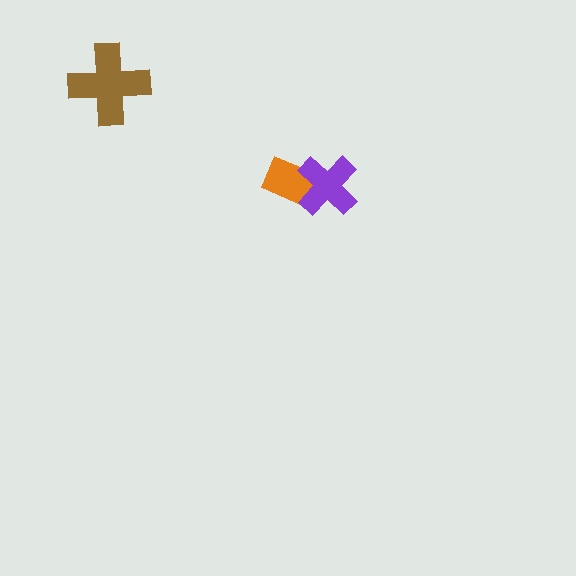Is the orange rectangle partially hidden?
Yes, it is partially covered by another shape.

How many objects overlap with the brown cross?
0 objects overlap with the brown cross.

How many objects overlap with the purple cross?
1 object overlaps with the purple cross.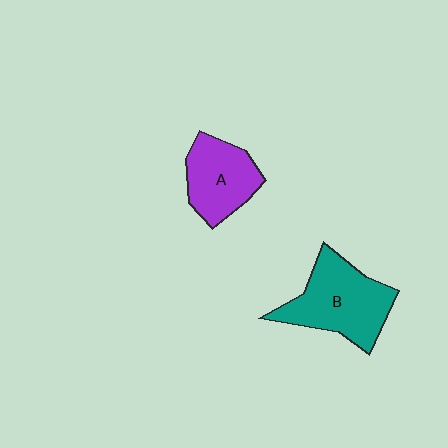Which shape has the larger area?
Shape B (teal).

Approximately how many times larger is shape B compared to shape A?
Approximately 1.4 times.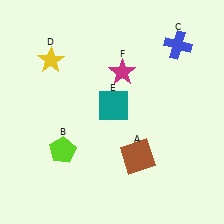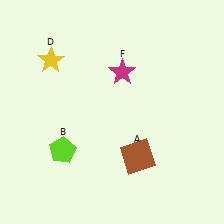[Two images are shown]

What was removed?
The teal square (E), the blue cross (C) were removed in Image 2.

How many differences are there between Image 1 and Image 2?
There are 2 differences between the two images.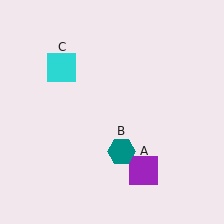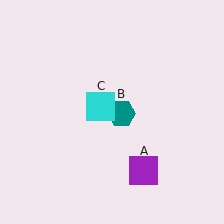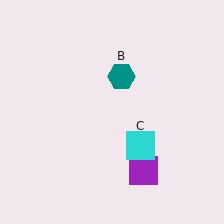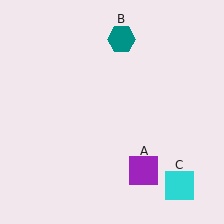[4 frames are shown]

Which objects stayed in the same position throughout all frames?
Purple square (object A) remained stationary.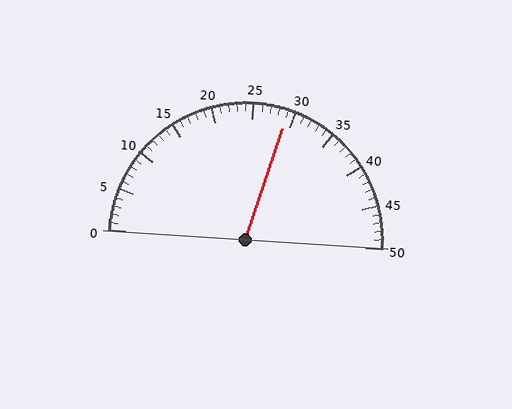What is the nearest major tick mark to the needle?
The nearest major tick mark is 30.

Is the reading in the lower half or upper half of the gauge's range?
The reading is in the upper half of the range (0 to 50).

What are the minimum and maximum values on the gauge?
The gauge ranges from 0 to 50.